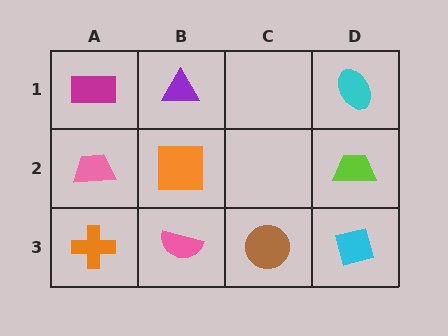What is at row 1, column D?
A cyan ellipse.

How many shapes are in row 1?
3 shapes.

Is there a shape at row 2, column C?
No, that cell is empty.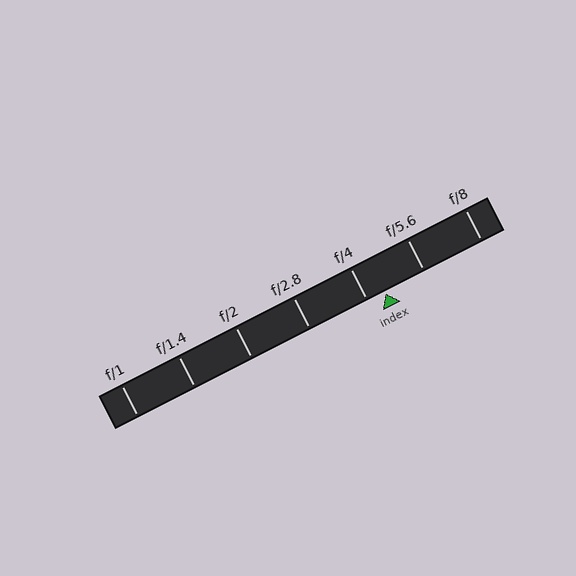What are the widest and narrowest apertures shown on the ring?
The widest aperture shown is f/1 and the narrowest is f/8.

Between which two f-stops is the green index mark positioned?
The index mark is between f/4 and f/5.6.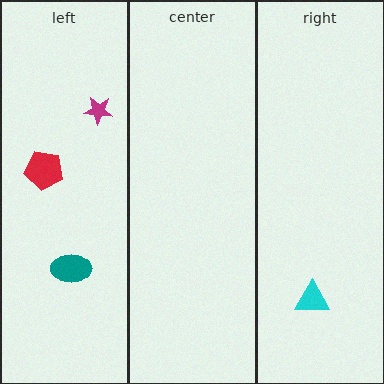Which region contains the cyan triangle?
The right region.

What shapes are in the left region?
The magenta star, the red pentagon, the teal ellipse.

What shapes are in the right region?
The cyan triangle.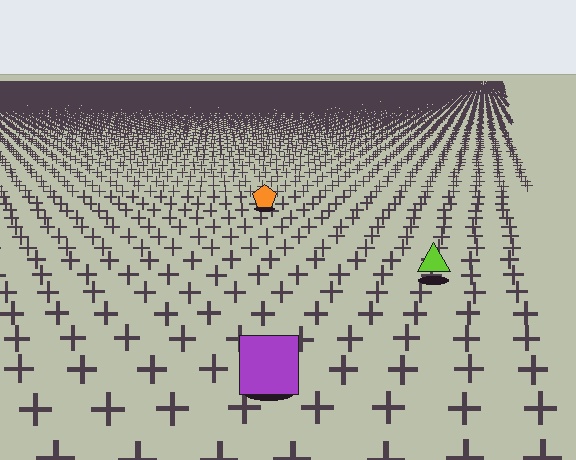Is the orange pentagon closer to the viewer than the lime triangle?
No. The lime triangle is closer — you can tell from the texture gradient: the ground texture is coarser near it.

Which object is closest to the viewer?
The purple square is closest. The texture marks near it are larger and more spread out.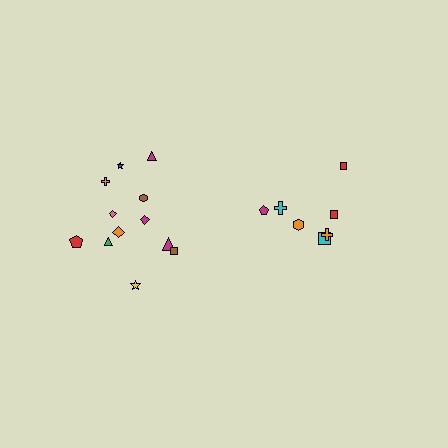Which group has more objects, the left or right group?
The left group.